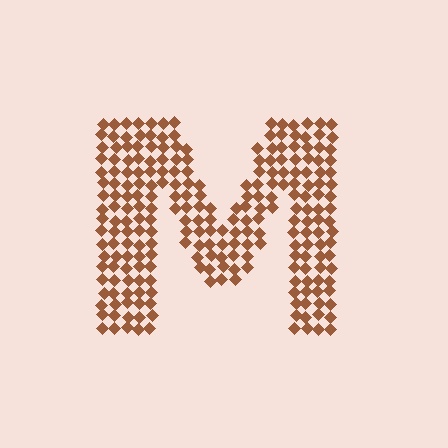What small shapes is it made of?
It is made of small diamonds.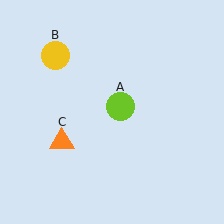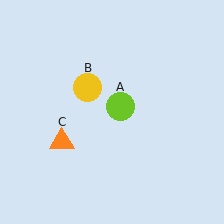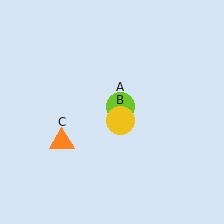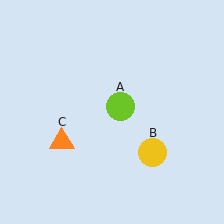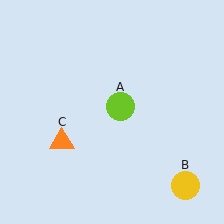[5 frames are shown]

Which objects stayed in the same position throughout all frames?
Lime circle (object A) and orange triangle (object C) remained stationary.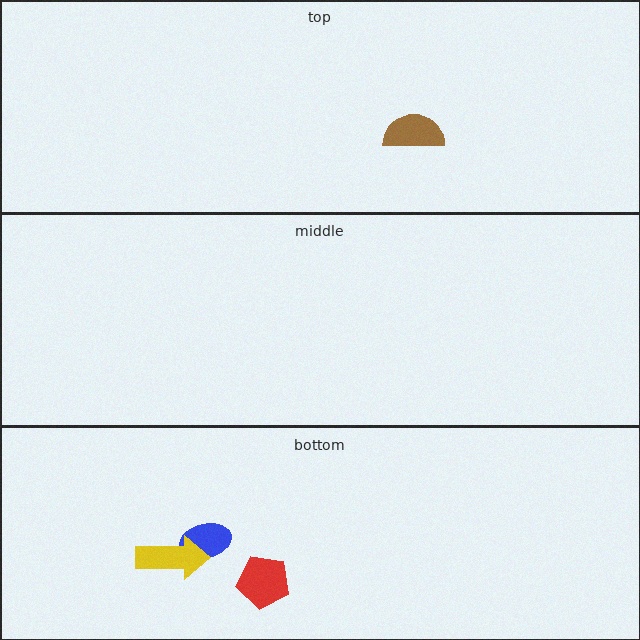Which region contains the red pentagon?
The bottom region.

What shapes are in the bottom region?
The red pentagon, the blue ellipse, the yellow arrow.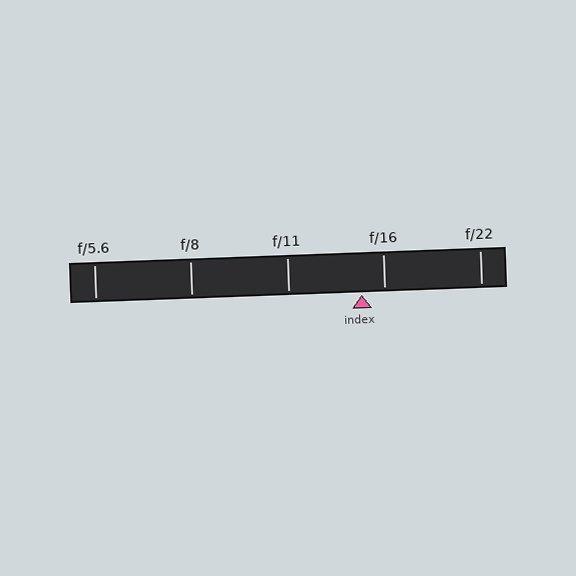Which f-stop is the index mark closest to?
The index mark is closest to f/16.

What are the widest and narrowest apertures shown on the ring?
The widest aperture shown is f/5.6 and the narrowest is f/22.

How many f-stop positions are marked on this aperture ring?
There are 5 f-stop positions marked.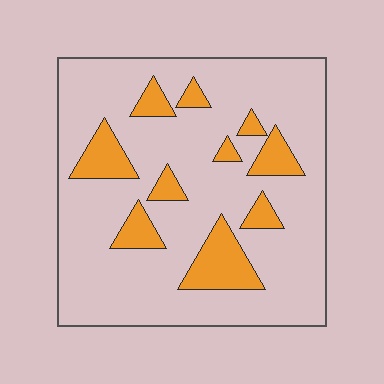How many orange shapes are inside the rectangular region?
10.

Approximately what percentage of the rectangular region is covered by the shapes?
Approximately 20%.